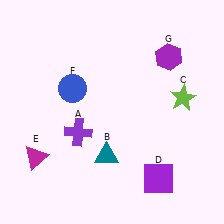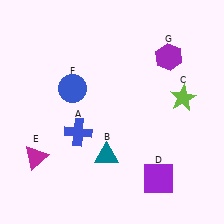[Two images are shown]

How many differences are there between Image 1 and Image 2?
There is 1 difference between the two images.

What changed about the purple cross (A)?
In Image 1, A is purple. In Image 2, it changed to blue.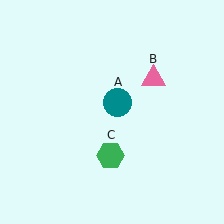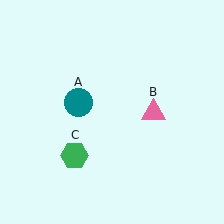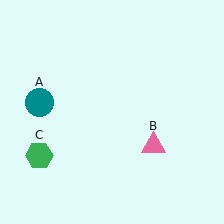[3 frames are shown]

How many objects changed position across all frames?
3 objects changed position: teal circle (object A), pink triangle (object B), green hexagon (object C).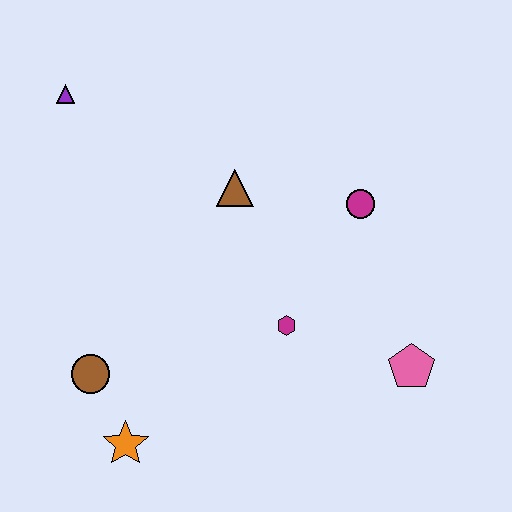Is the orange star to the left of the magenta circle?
Yes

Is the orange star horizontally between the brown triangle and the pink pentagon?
No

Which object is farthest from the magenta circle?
The orange star is farthest from the magenta circle.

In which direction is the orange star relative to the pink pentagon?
The orange star is to the left of the pink pentagon.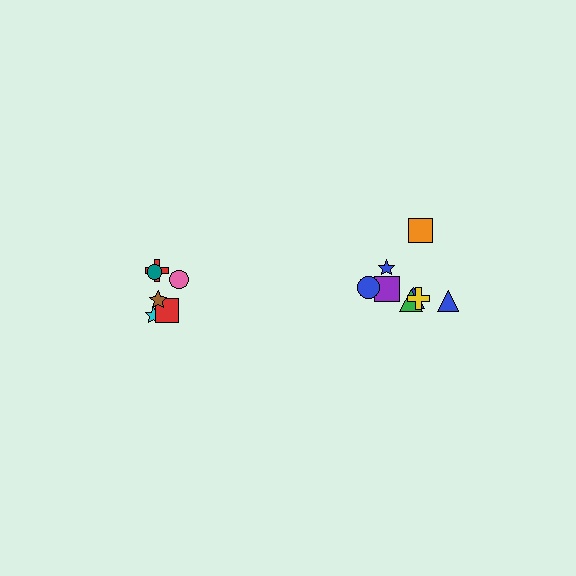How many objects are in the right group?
There are 8 objects.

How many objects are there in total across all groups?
There are 14 objects.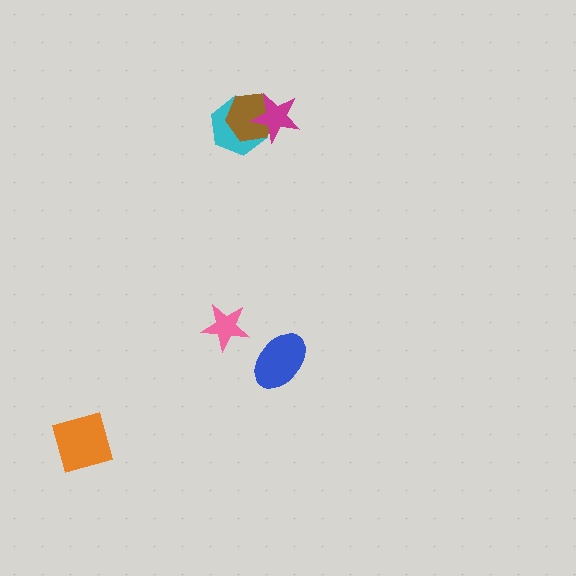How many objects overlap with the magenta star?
2 objects overlap with the magenta star.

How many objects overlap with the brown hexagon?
2 objects overlap with the brown hexagon.